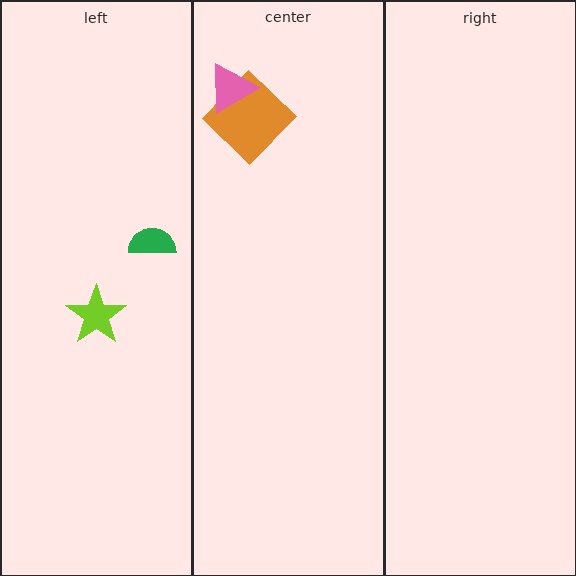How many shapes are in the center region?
2.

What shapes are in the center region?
The orange diamond, the pink triangle.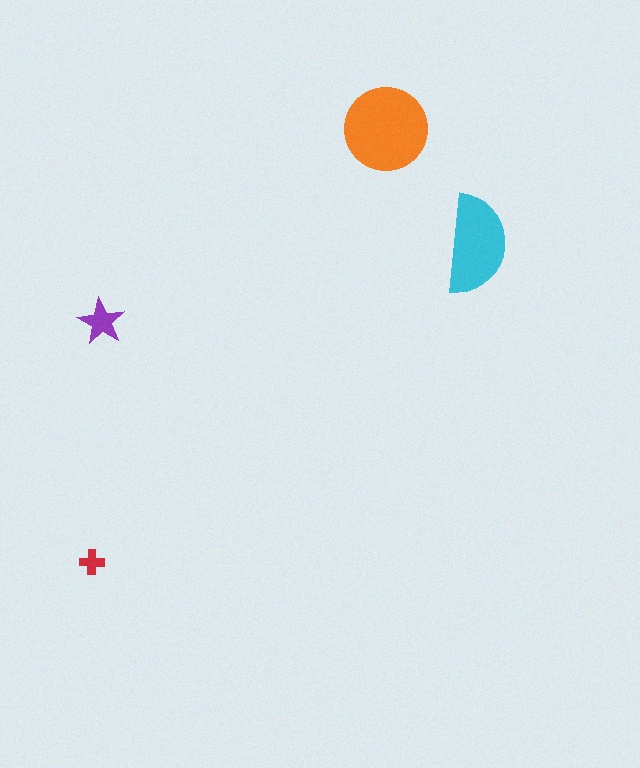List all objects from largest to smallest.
The orange circle, the cyan semicircle, the purple star, the red cross.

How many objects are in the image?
There are 4 objects in the image.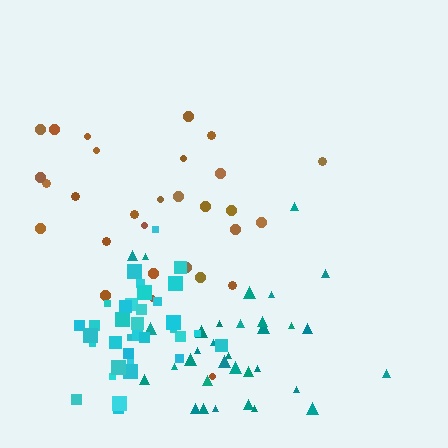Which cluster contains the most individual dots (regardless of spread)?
Cyan (35).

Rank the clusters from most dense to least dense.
cyan, teal, brown.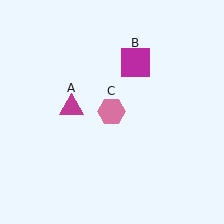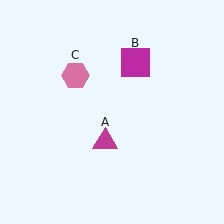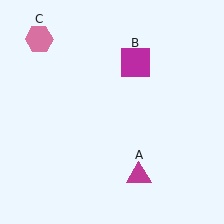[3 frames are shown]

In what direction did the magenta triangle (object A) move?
The magenta triangle (object A) moved down and to the right.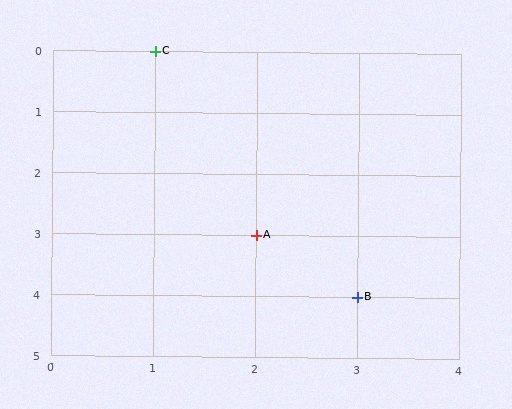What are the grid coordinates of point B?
Point B is at grid coordinates (3, 4).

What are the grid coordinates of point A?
Point A is at grid coordinates (2, 3).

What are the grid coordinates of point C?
Point C is at grid coordinates (1, 0).